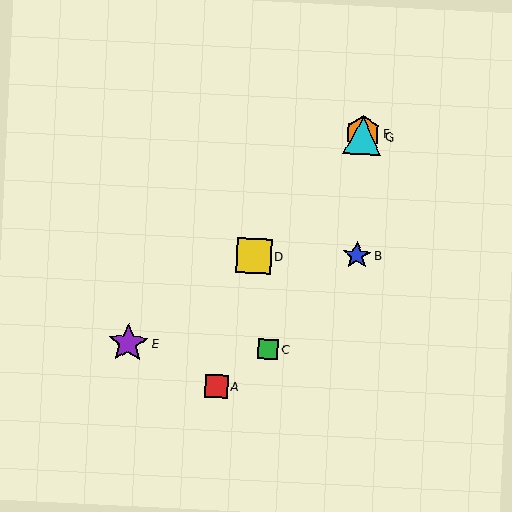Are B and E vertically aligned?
No, B is at x≈357 and E is at x≈128.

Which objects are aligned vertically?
Objects B, F, G are aligned vertically.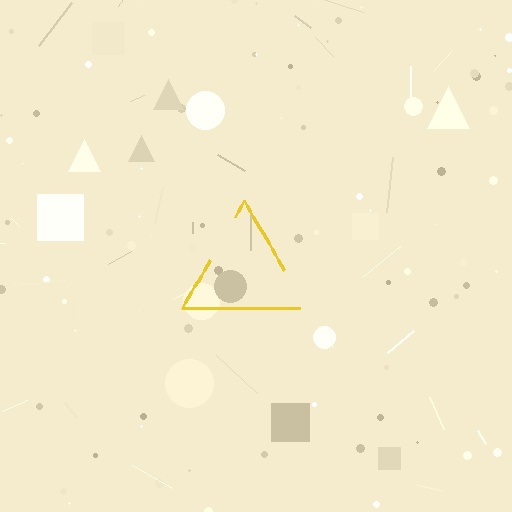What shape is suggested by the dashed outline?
The dashed outline suggests a triangle.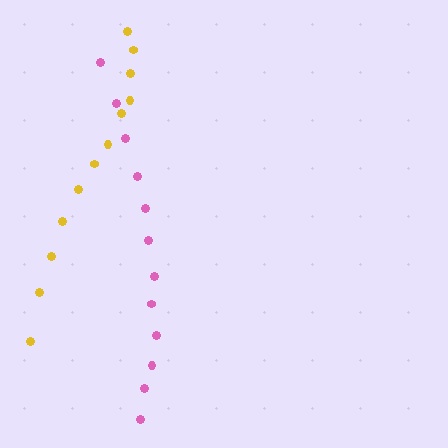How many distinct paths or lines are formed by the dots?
There are 2 distinct paths.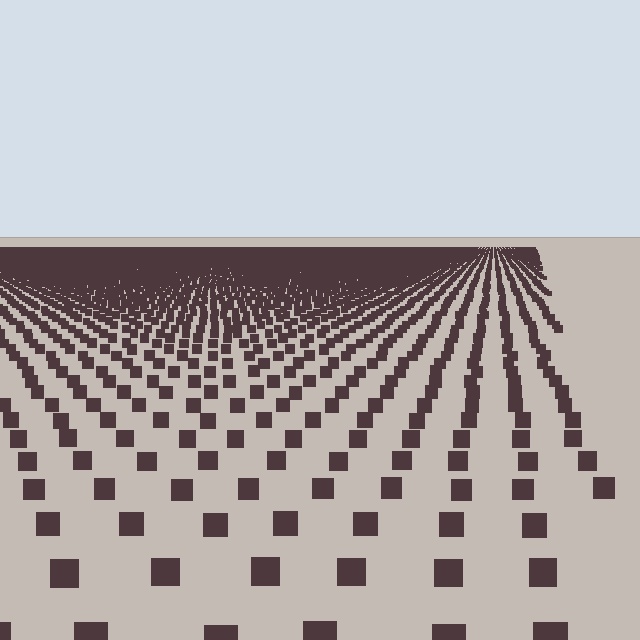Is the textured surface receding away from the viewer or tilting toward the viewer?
The surface is receding away from the viewer. Texture elements get smaller and denser toward the top.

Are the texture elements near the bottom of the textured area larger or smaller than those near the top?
Larger. Near the bottom, elements are closer to the viewer and appear at a bigger on-screen size.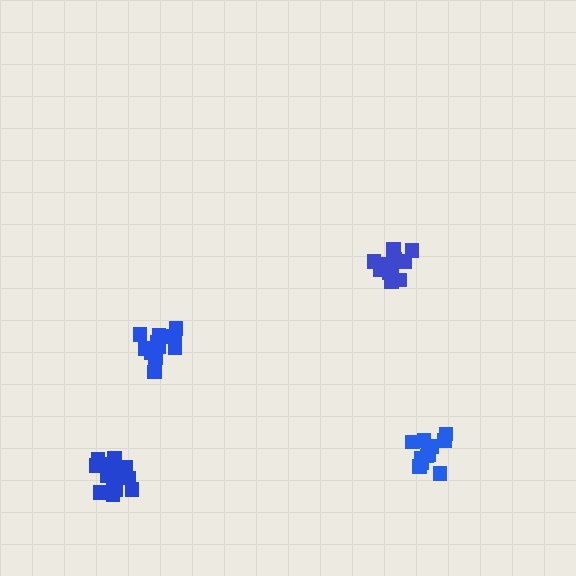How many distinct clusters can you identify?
There are 4 distinct clusters.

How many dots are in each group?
Group 1: 13 dots, Group 2: 13 dots, Group 3: 11 dots, Group 4: 16 dots (53 total).